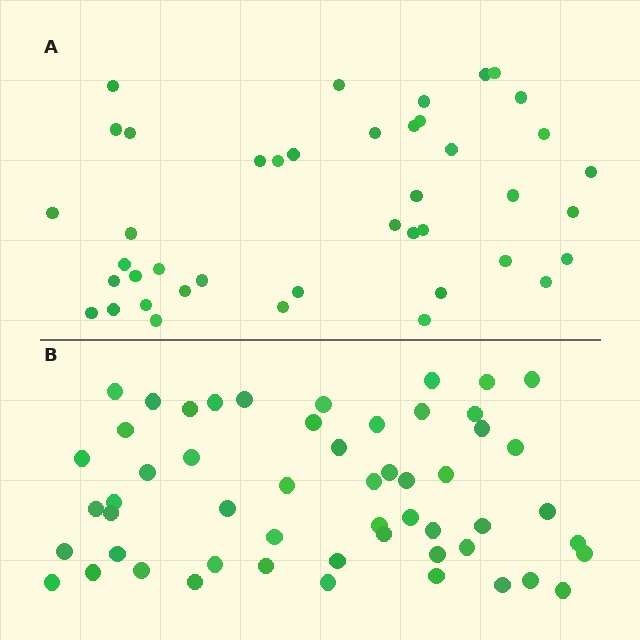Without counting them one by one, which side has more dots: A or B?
Region B (the bottom region) has more dots.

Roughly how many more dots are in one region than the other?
Region B has roughly 12 or so more dots than region A.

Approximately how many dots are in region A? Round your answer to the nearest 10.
About 40 dots. (The exact count is 42, which rounds to 40.)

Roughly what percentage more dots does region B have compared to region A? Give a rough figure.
About 30% more.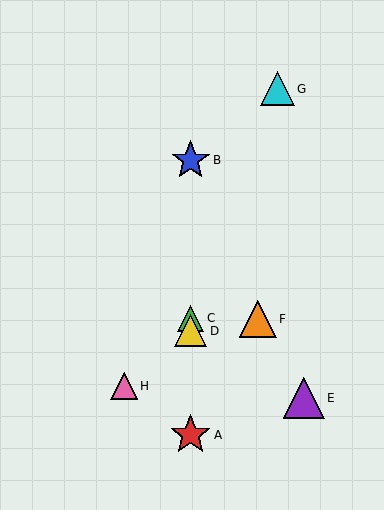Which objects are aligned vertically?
Objects A, B, C, D are aligned vertically.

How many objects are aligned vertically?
4 objects (A, B, C, D) are aligned vertically.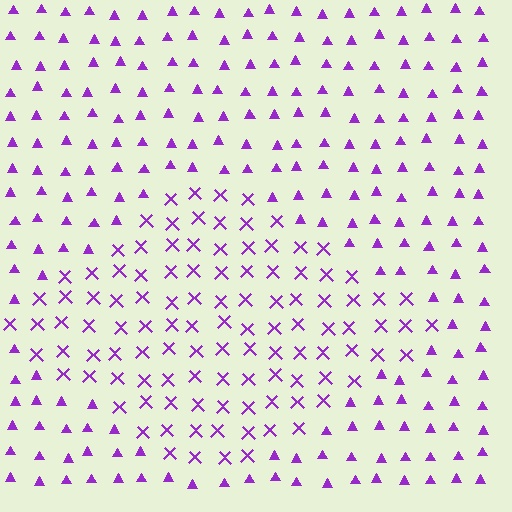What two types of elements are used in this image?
The image uses X marks inside the diamond region and triangles outside it.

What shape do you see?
I see a diamond.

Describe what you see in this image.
The image is filled with small purple elements arranged in a uniform grid. A diamond-shaped region contains X marks, while the surrounding area contains triangles. The boundary is defined purely by the change in element shape.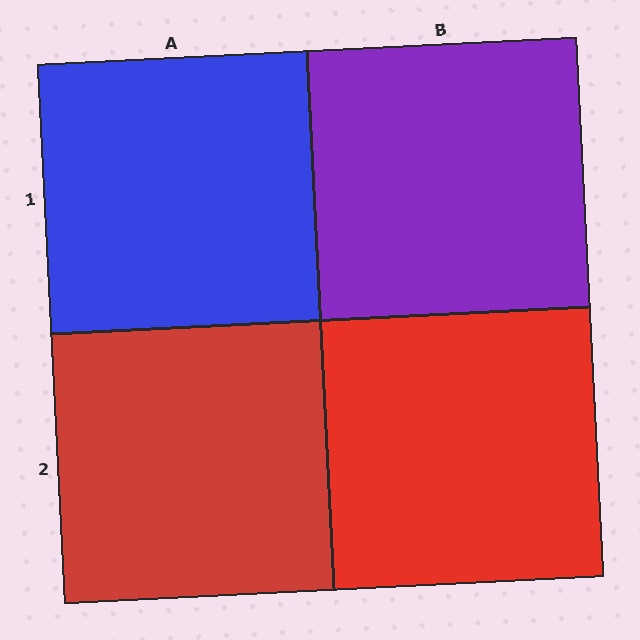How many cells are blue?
1 cell is blue.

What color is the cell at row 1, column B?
Purple.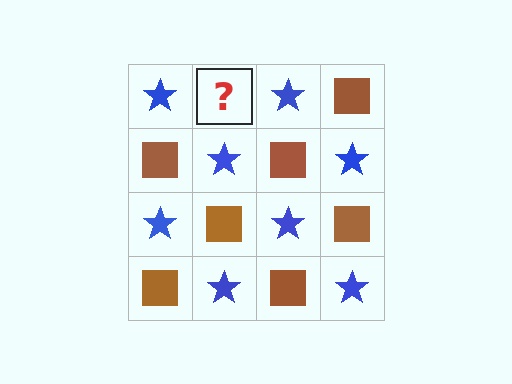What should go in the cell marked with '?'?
The missing cell should contain a brown square.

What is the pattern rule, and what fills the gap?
The rule is that it alternates blue star and brown square in a checkerboard pattern. The gap should be filled with a brown square.